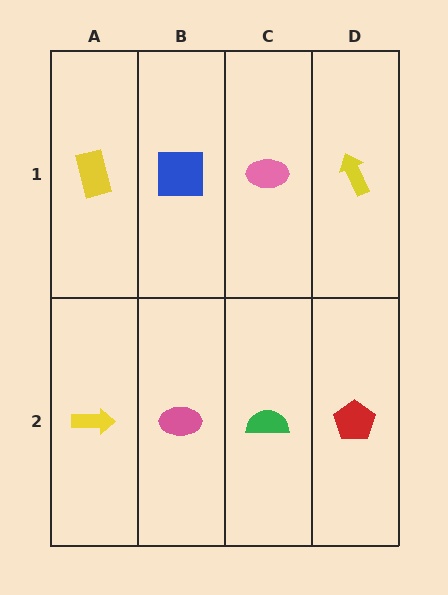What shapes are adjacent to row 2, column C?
A pink ellipse (row 1, column C), a pink ellipse (row 2, column B), a red pentagon (row 2, column D).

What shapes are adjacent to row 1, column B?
A pink ellipse (row 2, column B), a yellow rectangle (row 1, column A), a pink ellipse (row 1, column C).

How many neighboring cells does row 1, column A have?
2.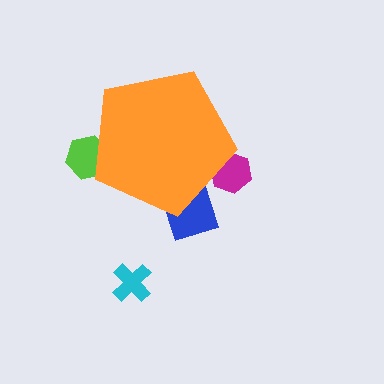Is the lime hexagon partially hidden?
Yes, the lime hexagon is partially hidden behind the orange pentagon.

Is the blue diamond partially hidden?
Yes, the blue diamond is partially hidden behind the orange pentagon.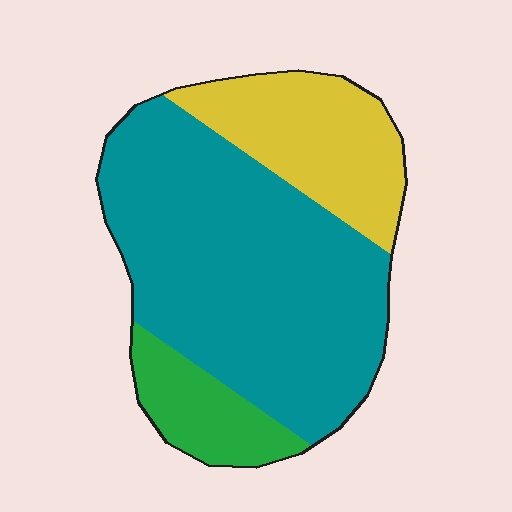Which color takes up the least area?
Green, at roughly 15%.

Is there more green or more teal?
Teal.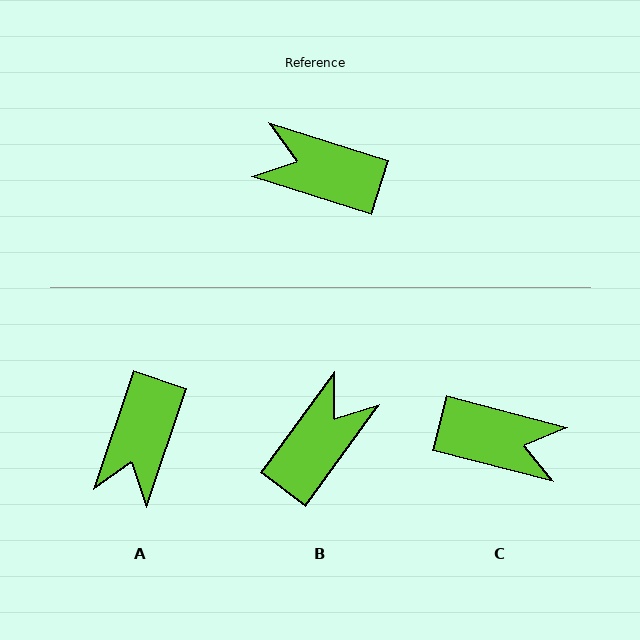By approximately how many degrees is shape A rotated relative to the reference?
Approximately 89 degrees counter-clockwise.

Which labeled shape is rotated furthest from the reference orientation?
C, about 177 degrees away.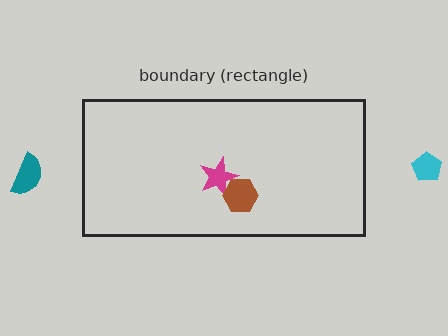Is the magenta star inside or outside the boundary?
Inside.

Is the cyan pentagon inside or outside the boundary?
Outside.